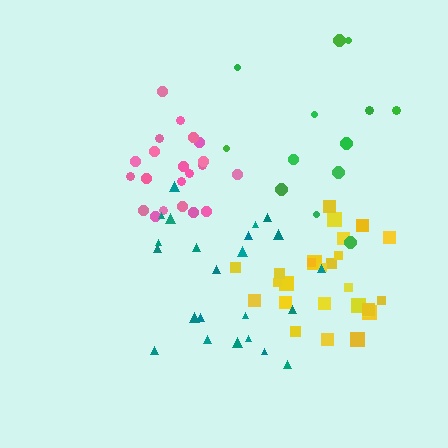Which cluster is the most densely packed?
Pink.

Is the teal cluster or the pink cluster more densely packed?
Pink.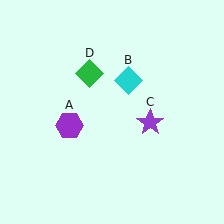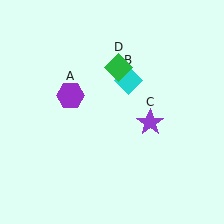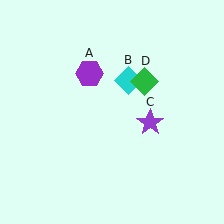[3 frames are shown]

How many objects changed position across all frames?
2 objects changed position: purple hexagon (object A), green diamond (object D).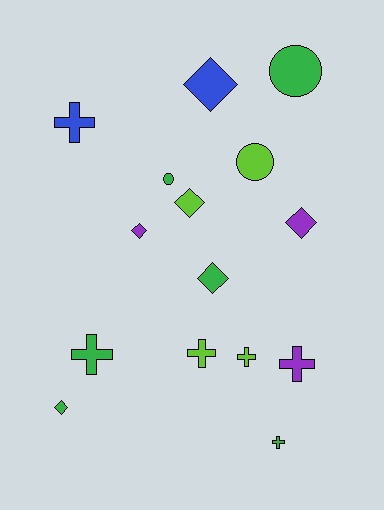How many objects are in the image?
There are 15 objects.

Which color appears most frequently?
Green, with 6 objects.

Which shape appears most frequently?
Cross, with 6 objects.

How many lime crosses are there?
There are 2 lime crosses.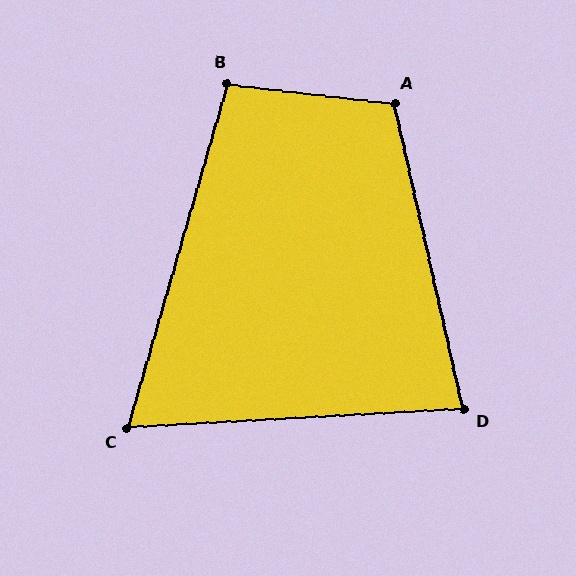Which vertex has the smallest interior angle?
C, at approximately 71 degrees.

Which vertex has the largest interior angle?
A, at approximately 109 degrees.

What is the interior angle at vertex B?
Approximately 99 degrees (obtuse).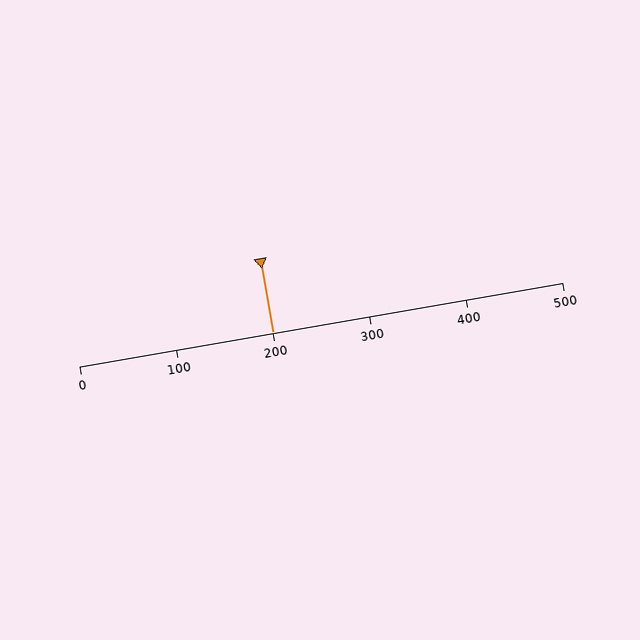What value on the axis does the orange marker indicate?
The marker indicates approximately 200.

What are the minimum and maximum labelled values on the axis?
The axis runs from 0 to 500.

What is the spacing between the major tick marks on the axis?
The major ticks are spaced 100 apart.